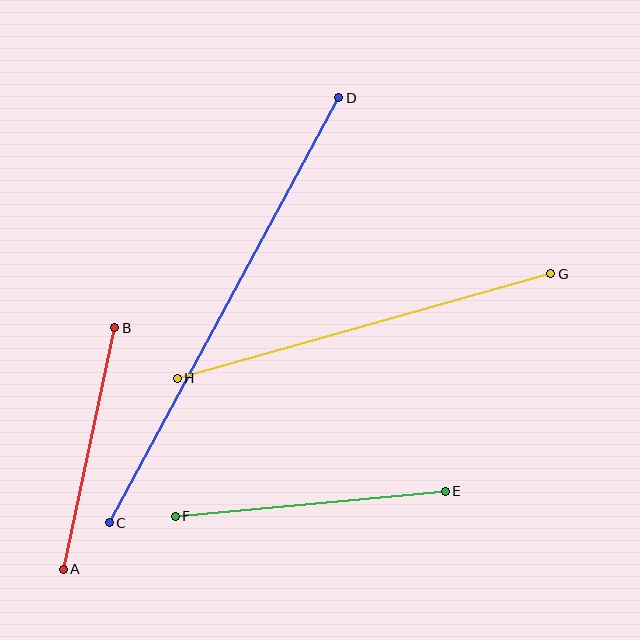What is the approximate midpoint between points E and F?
The midpoint is at approximately (310, 504) pixels.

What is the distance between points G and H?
The distance is approximately 388 pixels.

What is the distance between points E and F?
The distance is approximately 271 pixels.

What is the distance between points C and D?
The distance is approximately 483 pixels.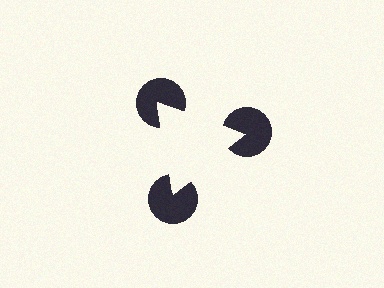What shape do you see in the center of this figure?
An illusory triangle — its edges are inferred from the aligned wedge cuts in the pac-man discs, not physically drawn.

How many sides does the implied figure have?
3 sides.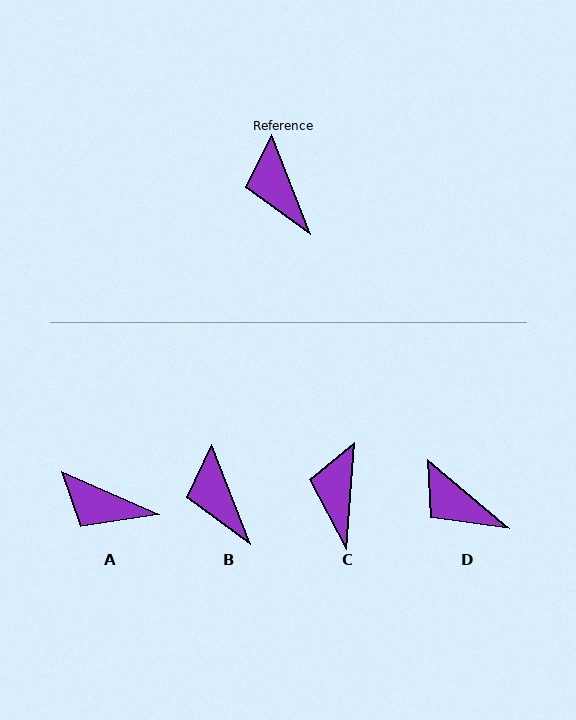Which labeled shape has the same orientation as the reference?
B.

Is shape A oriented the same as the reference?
No, it is off by about 45 degrees.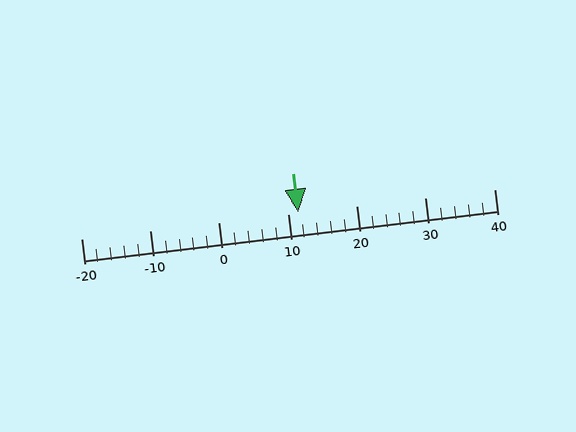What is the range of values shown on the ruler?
The ruler shows values from -20 to 40.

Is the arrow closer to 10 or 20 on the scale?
The arrow is closer to 10.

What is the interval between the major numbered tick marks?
The major tick marks are spaced 10 units apart.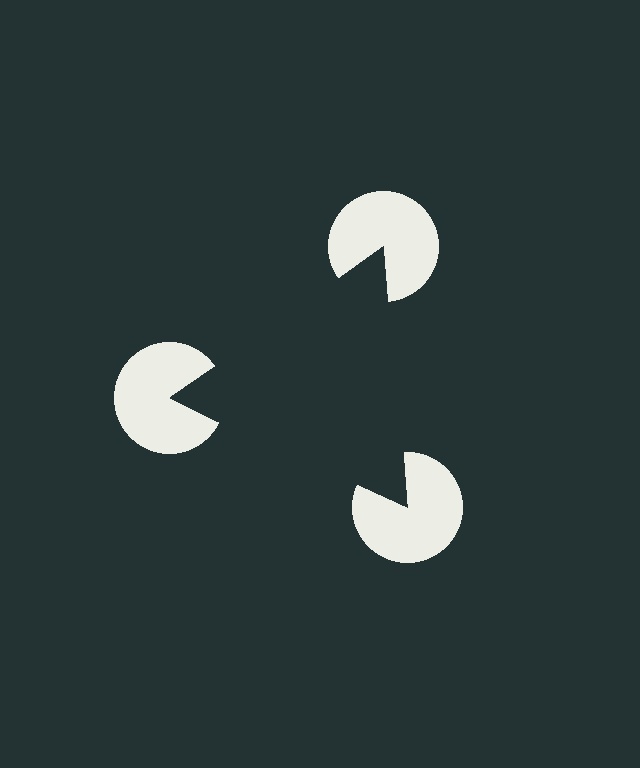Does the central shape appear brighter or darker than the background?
It typically appears slightly darker than the background, even though no actual brightness change is drawn.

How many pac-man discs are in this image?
There are 3 — one at each vertex of the illusory triangle.